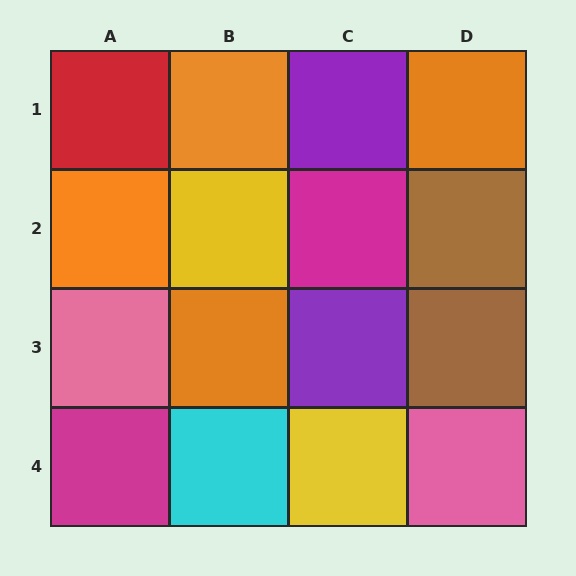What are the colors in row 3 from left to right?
Pink, orange, purple, brown.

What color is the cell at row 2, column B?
Yellow.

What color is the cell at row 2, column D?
Brown.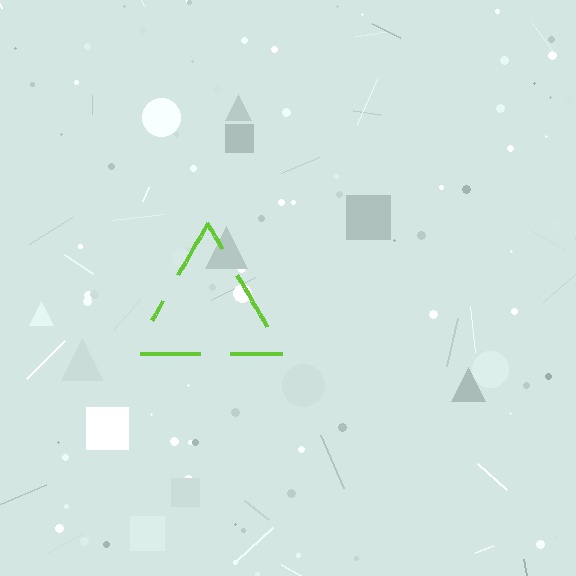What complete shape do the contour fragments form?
The contour fragments form a triangle.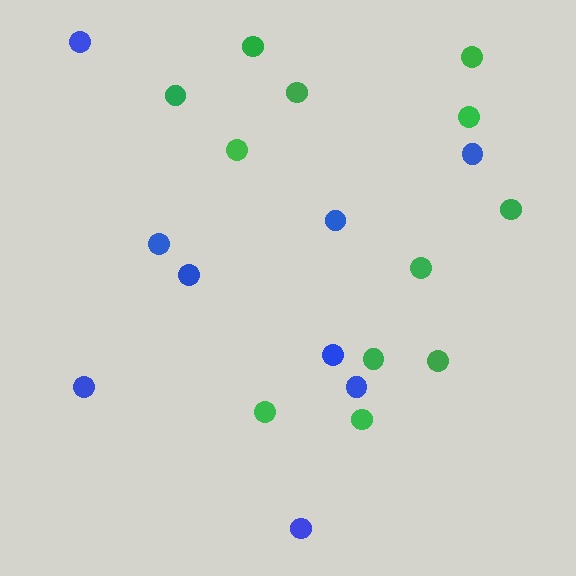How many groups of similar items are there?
There are 2 groups: one group of blue circles (9) and one group of green circles (12).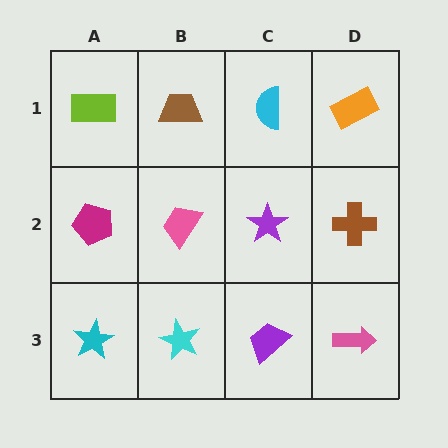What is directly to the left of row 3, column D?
A purple trapezoid.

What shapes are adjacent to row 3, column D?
A brown cross (row 2, column D), a purple trapezoid (row 3, column C).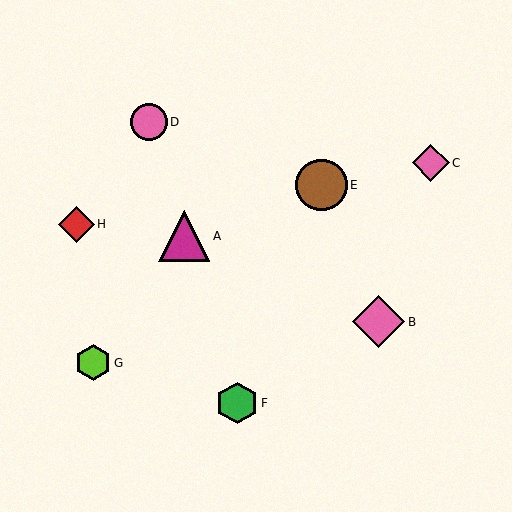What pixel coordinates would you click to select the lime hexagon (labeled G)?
Click at (93, 363) to select the lime hexagon G.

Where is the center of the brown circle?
The center of the brown circle is at (321, 185).